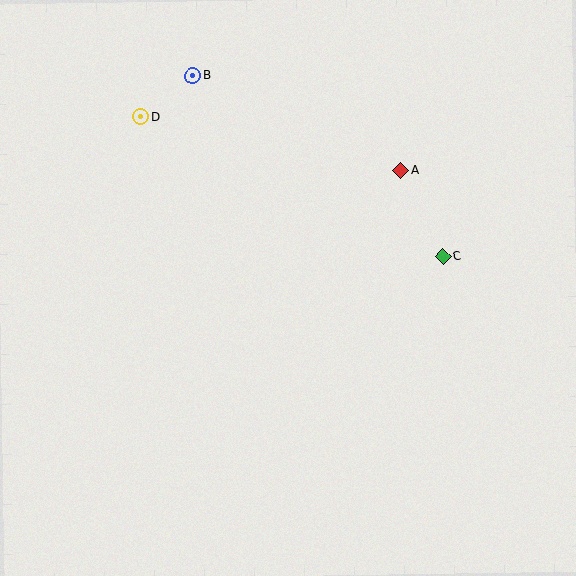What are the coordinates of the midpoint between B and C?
The midpoint between B and C is at (318, 166).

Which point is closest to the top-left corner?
Point D is closest to the top-left corner.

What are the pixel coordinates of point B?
Point B is at (193, 76).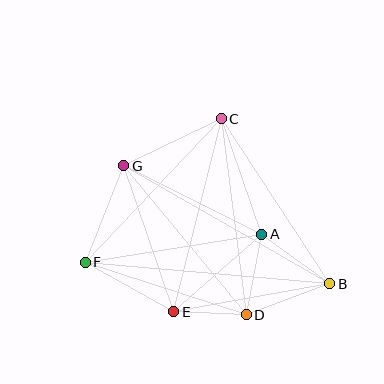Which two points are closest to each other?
Points D and E are closest to each other.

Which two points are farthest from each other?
Points B and F are farthest from each other.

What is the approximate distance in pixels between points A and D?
The distance between A and D is approximately 82 pixels.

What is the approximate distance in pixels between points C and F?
The distance between C and F is approximately 198 pixels.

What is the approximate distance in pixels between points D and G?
The distance between D and G is approximately 193 pixels.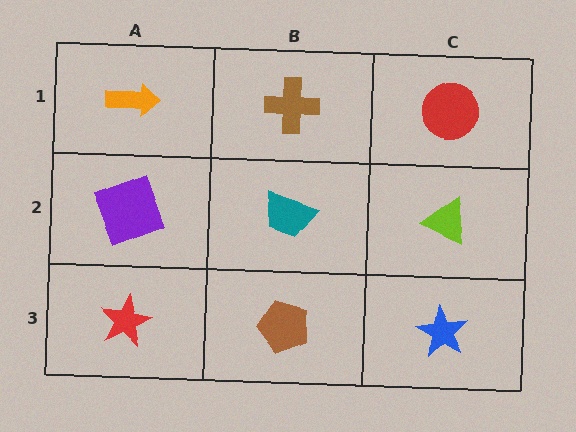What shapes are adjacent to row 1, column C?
A lime triangle (row 2, column C), a brown cross (row 1, column B).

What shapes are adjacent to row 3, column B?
A teal trapezoid (row 2, column B), a red star (row 3, column A), a blue star (row 3, column C).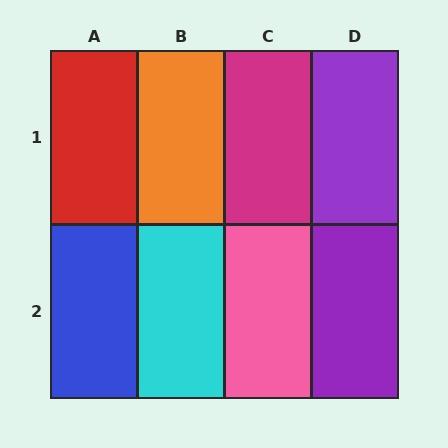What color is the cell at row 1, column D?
Purple.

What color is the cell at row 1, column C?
Magenta.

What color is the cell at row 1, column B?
Orange.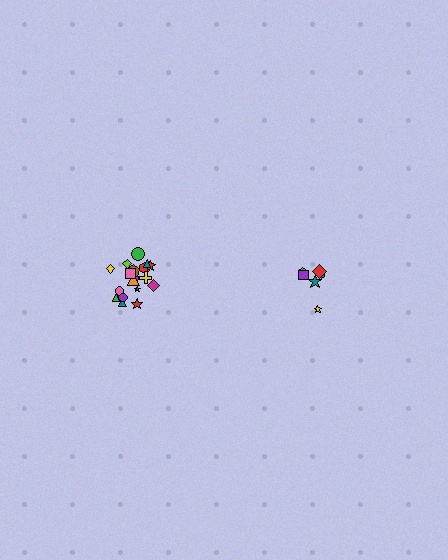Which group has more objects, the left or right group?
The left group.